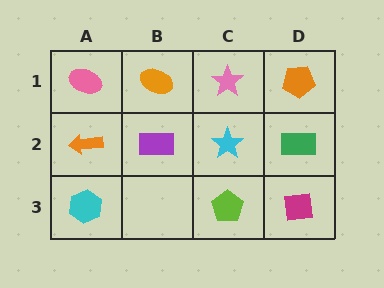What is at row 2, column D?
A green rectangle.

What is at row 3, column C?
A lime pentagon.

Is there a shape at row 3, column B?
No, that cell is empty.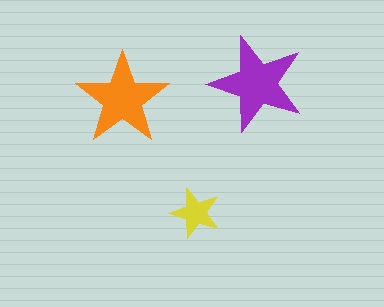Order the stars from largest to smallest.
the purple one, the orange one, the yellow one.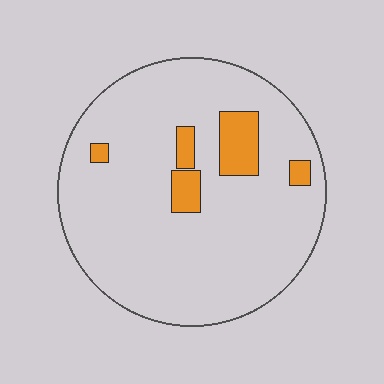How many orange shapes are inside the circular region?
5.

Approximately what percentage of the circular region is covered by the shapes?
Approximately 10%.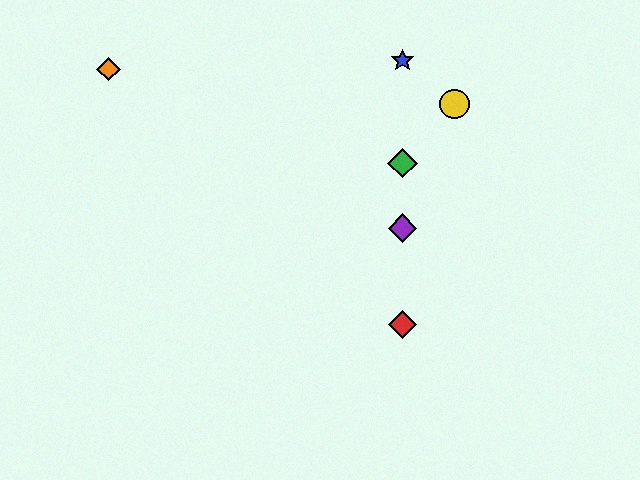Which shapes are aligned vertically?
The red diamond, the blue star, the green diamond, the purple diamond are aligned vertically.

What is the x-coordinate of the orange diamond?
The orange diamond is at x≈109.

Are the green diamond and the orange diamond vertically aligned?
No, the green diamond is at x≈403 and the orange diamond is at x≈109.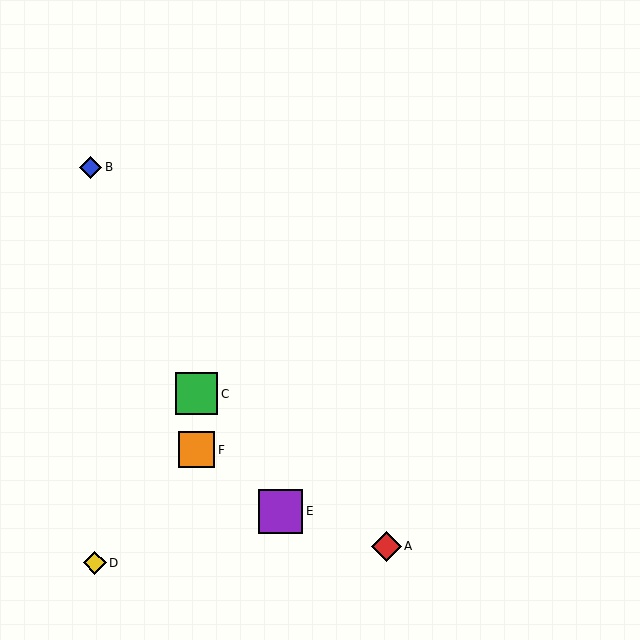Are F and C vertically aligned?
Yes, both are at x≈197.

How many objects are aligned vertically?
2 objects (C, F) are aligned vertically.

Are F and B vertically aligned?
No, F is at x≈197 and B is at x≈91.